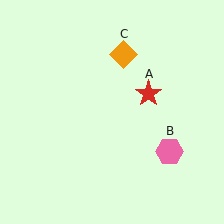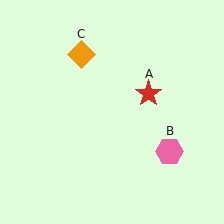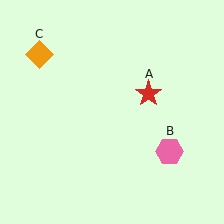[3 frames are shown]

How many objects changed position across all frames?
1 object changed position: orange diamond (object C).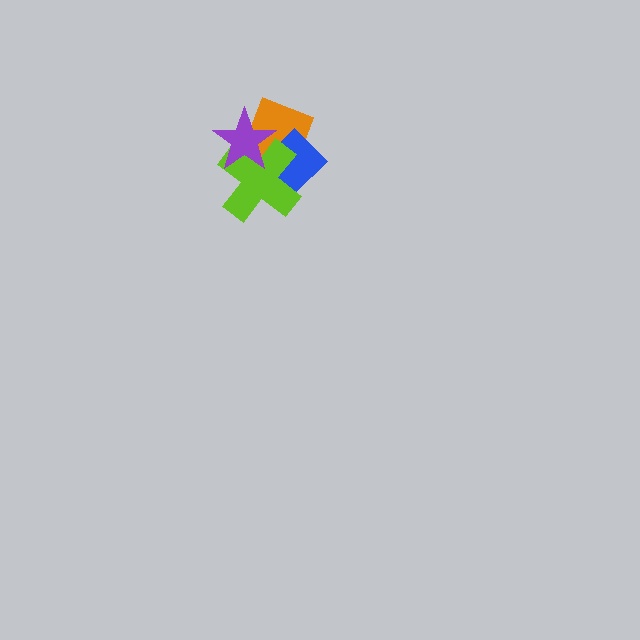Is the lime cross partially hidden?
Yes, it is partially covered by another shape.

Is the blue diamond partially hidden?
Yes, it is partially covered by another shape.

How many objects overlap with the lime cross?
3 objects overlap with the lime cross.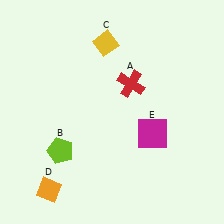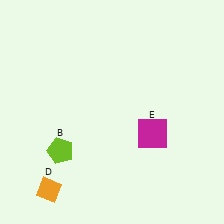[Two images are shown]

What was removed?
The red cross (A), the yellow diamond (C) were removed in Image 2.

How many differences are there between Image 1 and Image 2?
There are 2 differences between the two images.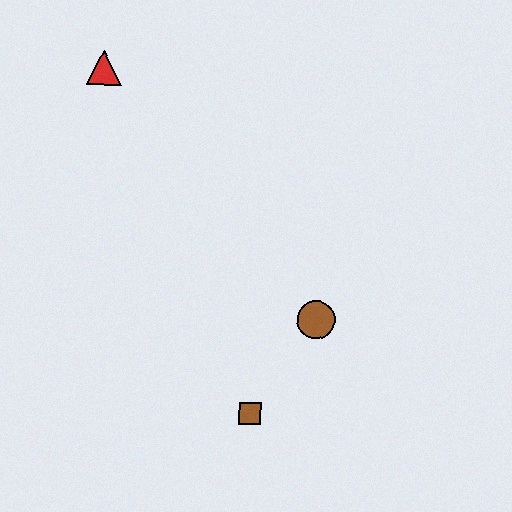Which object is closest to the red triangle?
The brown circle is closest to the red triangle.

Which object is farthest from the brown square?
The red triangle is farthest from the brown square.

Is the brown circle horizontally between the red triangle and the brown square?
No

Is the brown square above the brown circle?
No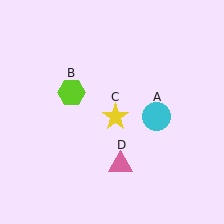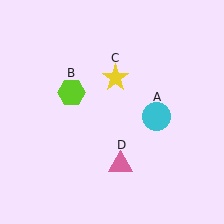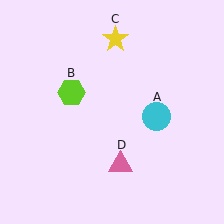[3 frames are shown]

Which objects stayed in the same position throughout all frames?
Cyan circle (object A) and lime hexagon (object B) and pink triangle (object D) remained stationary.